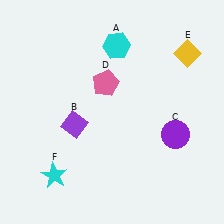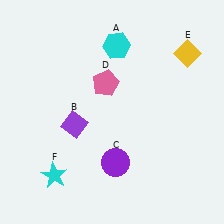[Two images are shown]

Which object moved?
The purple circle (C) moved left.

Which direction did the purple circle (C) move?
The purple circle (C) moved left.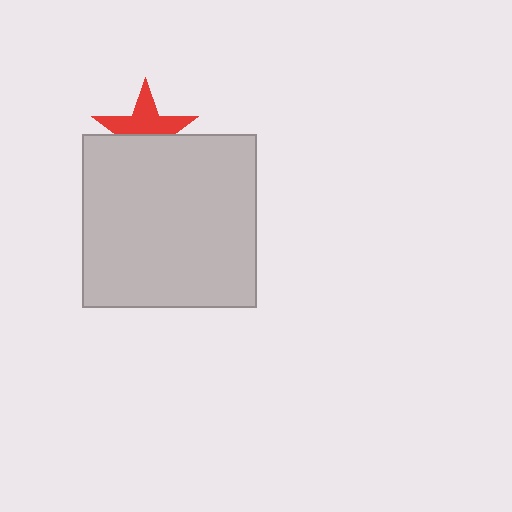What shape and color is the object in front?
The object in front is a light gray square.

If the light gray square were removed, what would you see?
You would see the complete red star.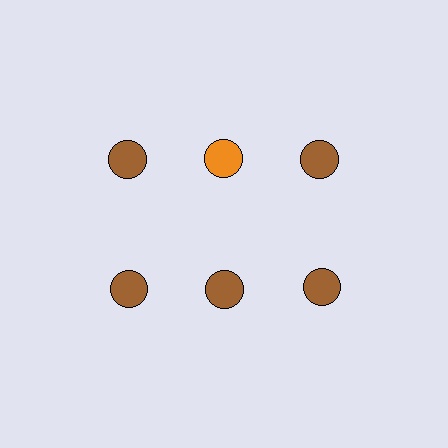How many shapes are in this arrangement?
There are 6 shapes arranged in a grid pattern.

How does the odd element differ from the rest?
It has a different color: orange instead of brown.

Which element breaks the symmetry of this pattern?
The orange circle in the top row, second from left column breaks the symmetry. All other shapes are brown circles.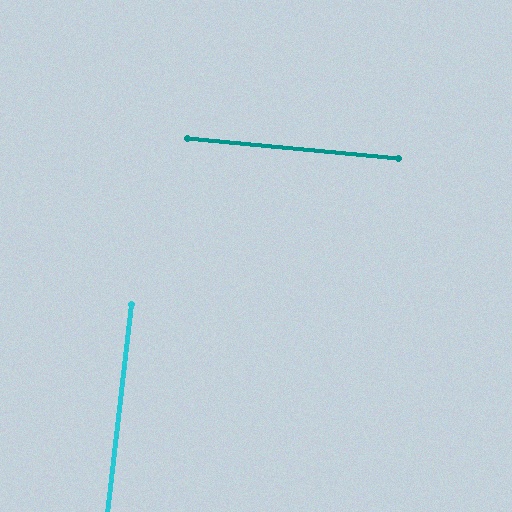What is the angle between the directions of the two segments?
Approximately 89 degrees.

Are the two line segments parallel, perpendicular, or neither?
Perpendicular — they meet at approximately 89°.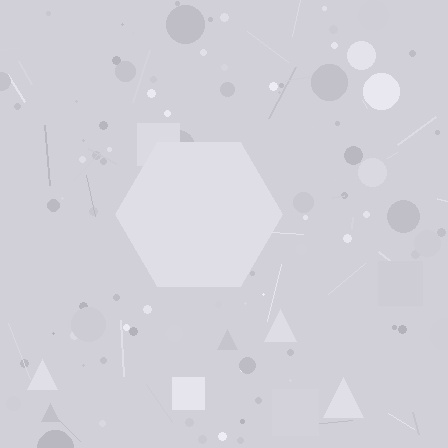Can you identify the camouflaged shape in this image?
The camouflaged shape is a hexagon.